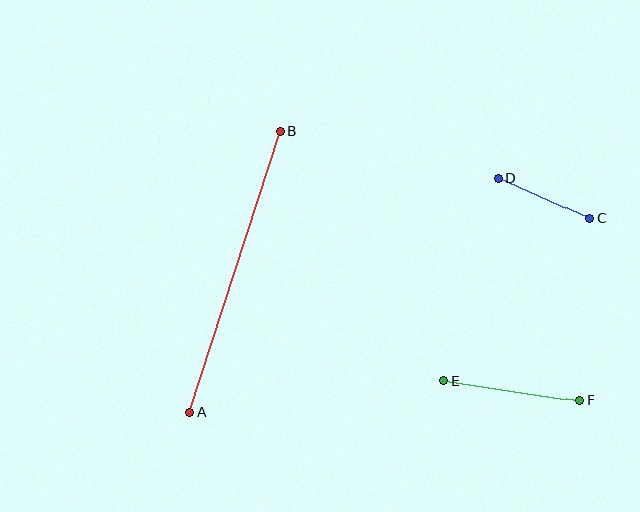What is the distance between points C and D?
The distance is approximately 101 pixels.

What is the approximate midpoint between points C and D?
The midpoint is at approximately (544, 198) pixels.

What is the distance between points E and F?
The distance is approximately 137 pixels.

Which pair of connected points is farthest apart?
Points A and B are farthest apart.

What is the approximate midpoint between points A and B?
The midpoint is at approximately (235, 272) pixels.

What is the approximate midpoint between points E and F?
The midpoint is at approximately (512, 391) pixels.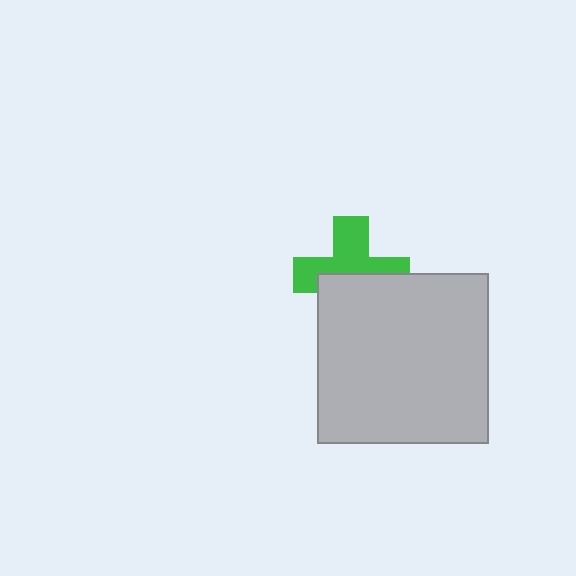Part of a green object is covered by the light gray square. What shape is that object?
It is a cross.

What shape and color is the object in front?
The object in front is a light gray square.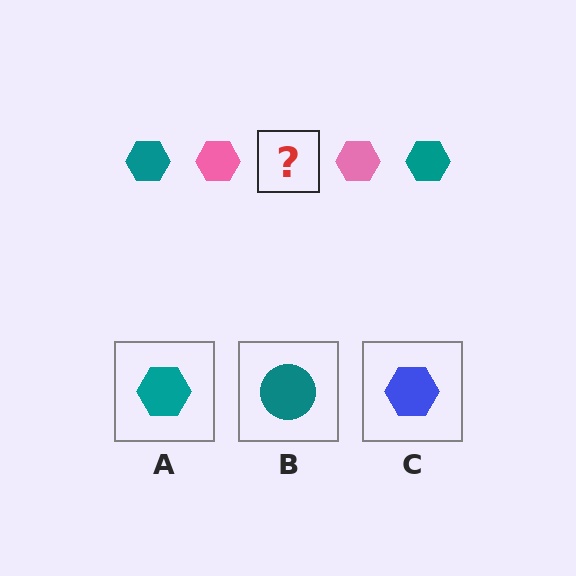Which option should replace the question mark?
Option A.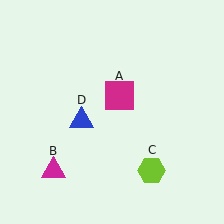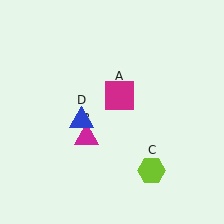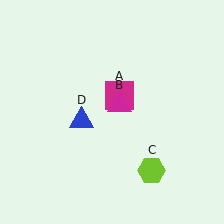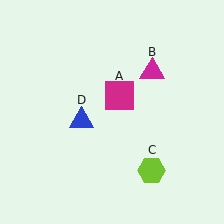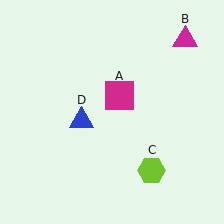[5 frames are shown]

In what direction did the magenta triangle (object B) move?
The magenta triangle (object B) moved up and to the right.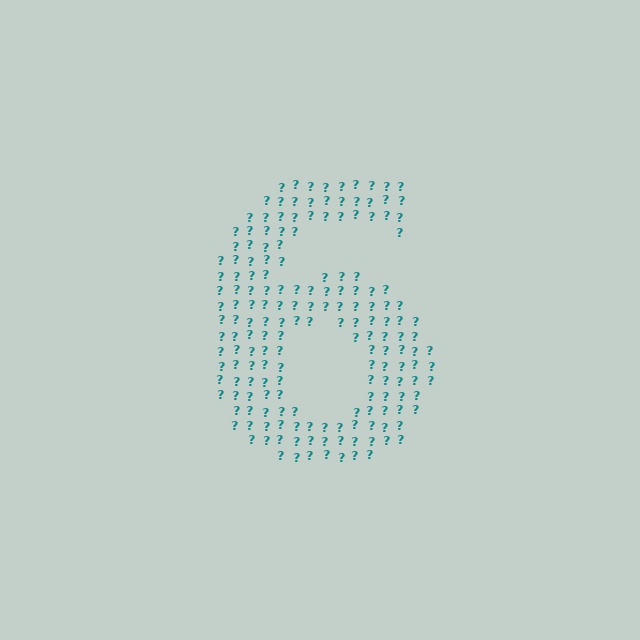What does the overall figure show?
The overall figure shows the digit 6.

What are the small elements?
The small elements are question marks.